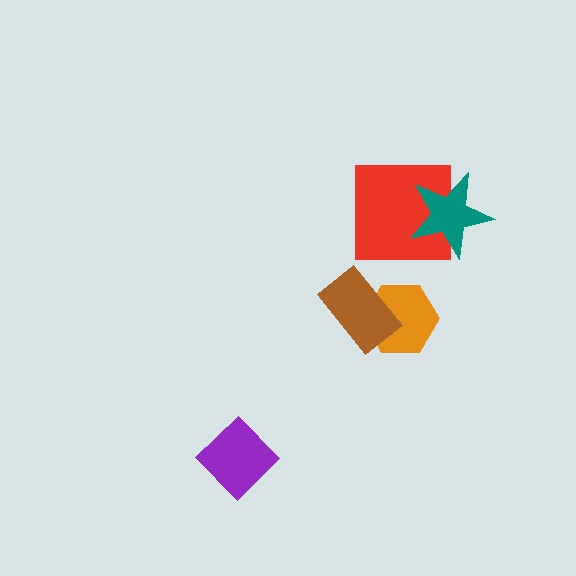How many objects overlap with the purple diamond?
0 objects overlap with the purple diamond.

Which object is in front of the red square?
The teal star is in front of the red square.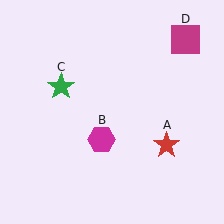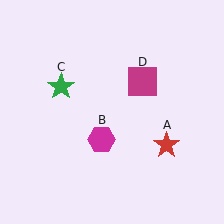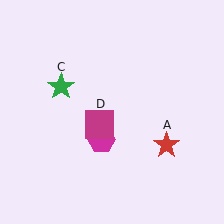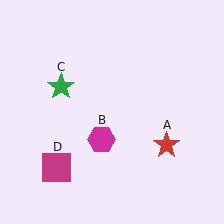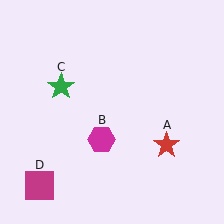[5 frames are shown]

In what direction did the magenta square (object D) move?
The magenta square (object D) moved down and to the left.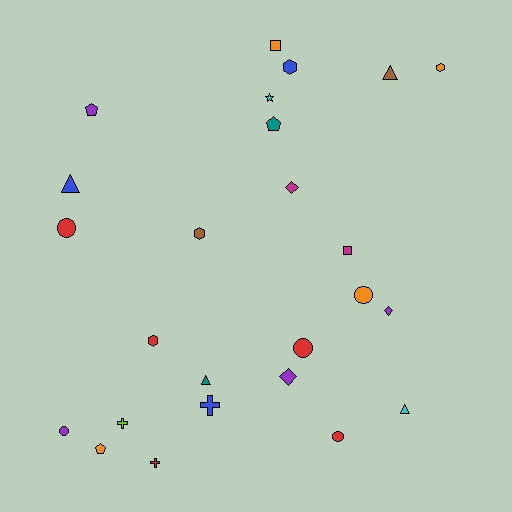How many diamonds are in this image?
There are 3 diamonds.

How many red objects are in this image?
There are 5 red objects.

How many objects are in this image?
There are 25 objects.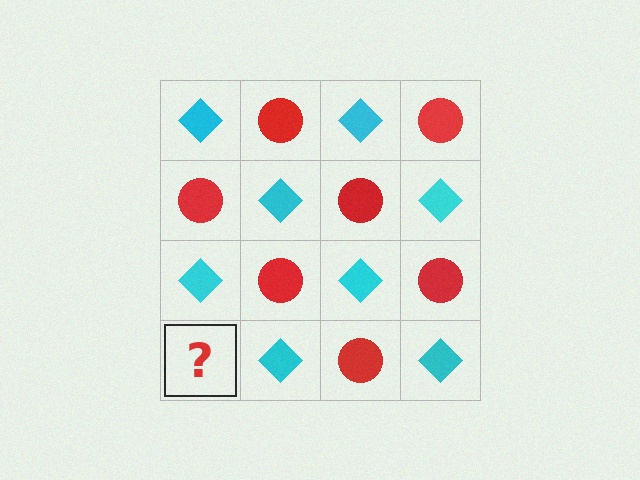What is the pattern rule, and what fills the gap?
The rule is that it alternates cyan diamond and red circle in a checkerboard pattern. The gap should be filled with a red circle.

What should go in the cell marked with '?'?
The missing cell should contain a red circle.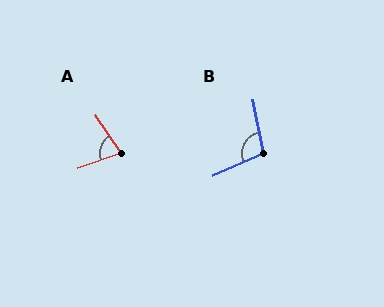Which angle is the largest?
B, at approximately 103 degrees.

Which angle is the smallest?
A, at approximately 74 degrees.